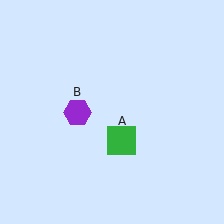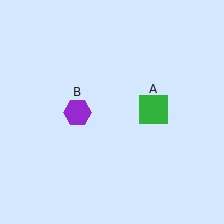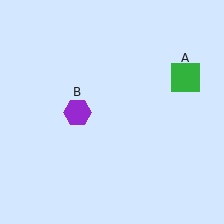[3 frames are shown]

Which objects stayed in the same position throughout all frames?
Purple hexagon (object B) remained stationary.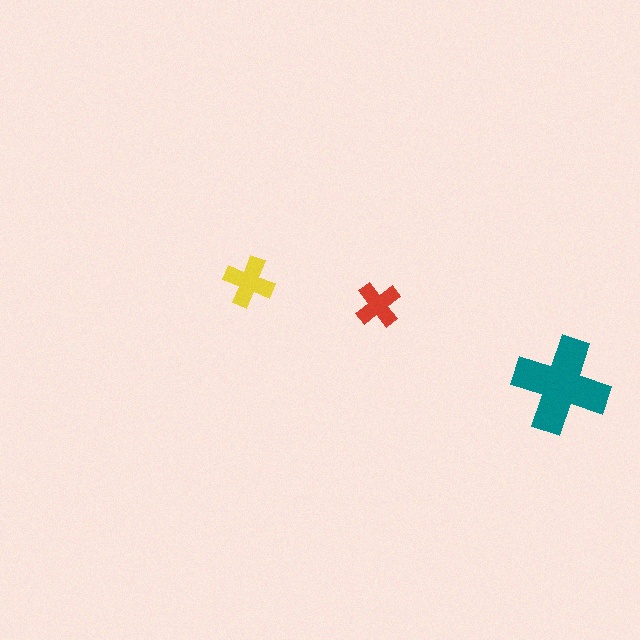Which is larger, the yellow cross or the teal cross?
The teal one.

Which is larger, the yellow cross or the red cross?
The yellow one.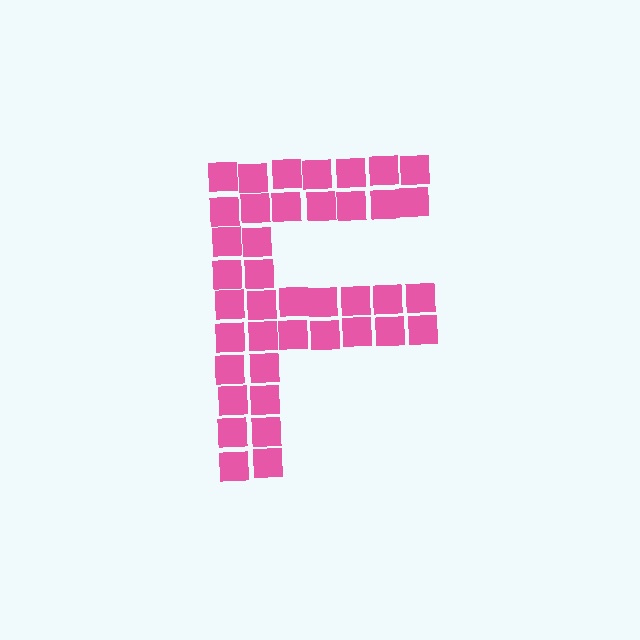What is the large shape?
The large shape is the letter F.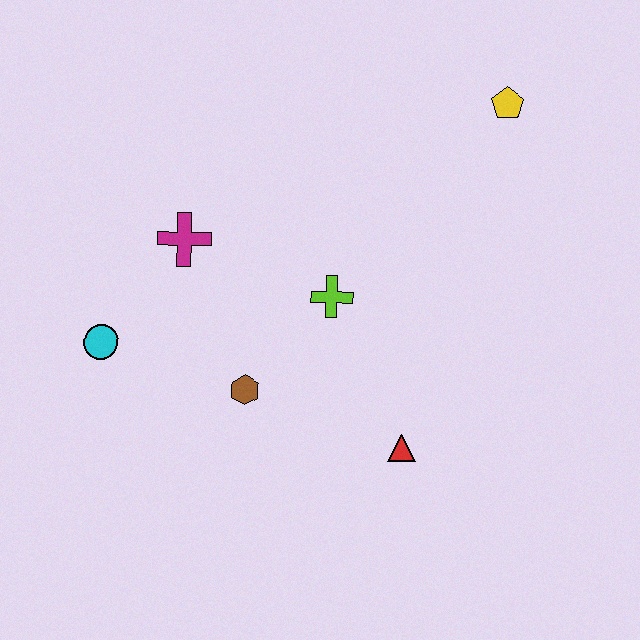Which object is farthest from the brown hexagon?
The yellow pentagon is farthest from the brown hexagon.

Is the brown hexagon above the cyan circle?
No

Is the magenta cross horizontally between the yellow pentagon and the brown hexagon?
No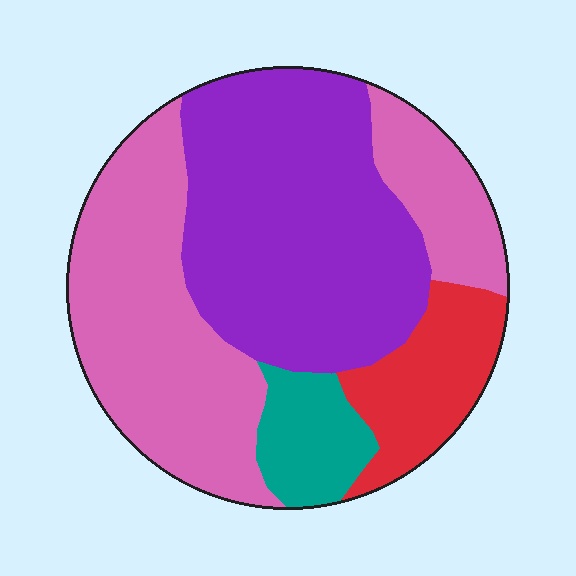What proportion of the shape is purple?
Purple takes up between a third and a half of the shape.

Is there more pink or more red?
Pink.